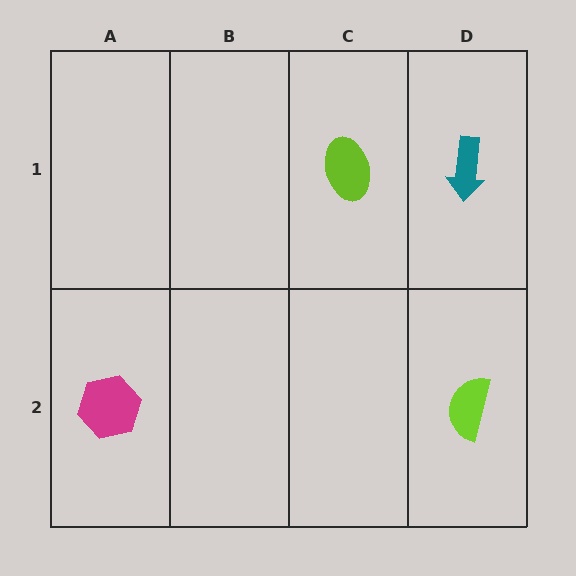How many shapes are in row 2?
2 shapes.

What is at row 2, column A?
A magenta hexagon.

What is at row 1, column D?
A teal arrow.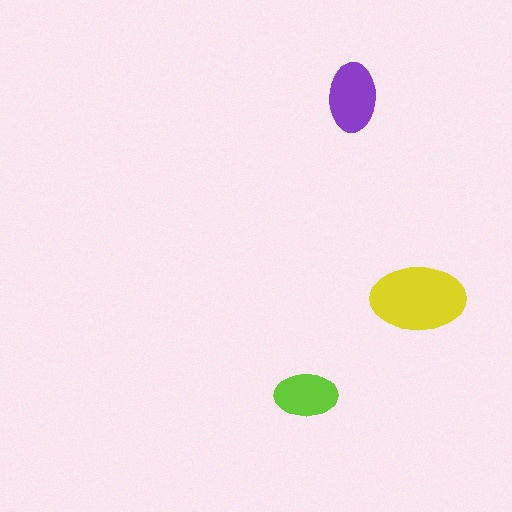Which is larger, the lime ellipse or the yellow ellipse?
The yellow one.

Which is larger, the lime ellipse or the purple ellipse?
The purple one.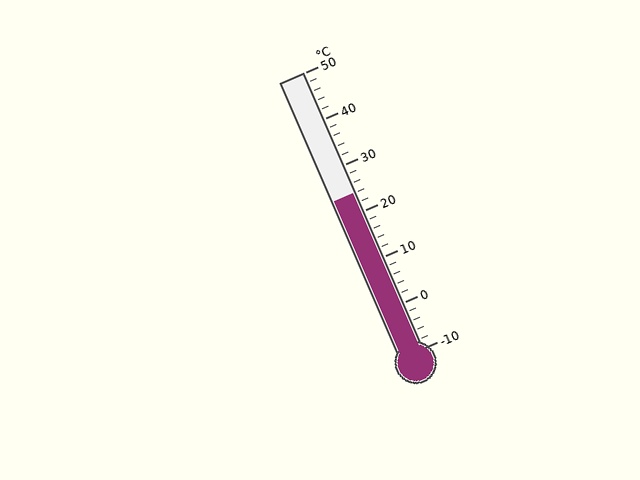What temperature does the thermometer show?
The thermometer shows approximately 24°C.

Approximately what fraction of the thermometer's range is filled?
The thermometer is filled to approximately 55% of its range.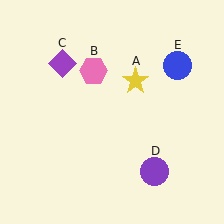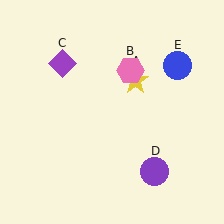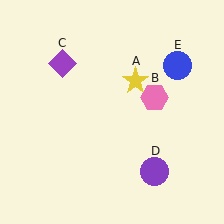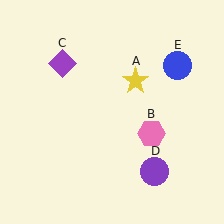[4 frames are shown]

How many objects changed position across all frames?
1 object changed position: pink hexagon (object B).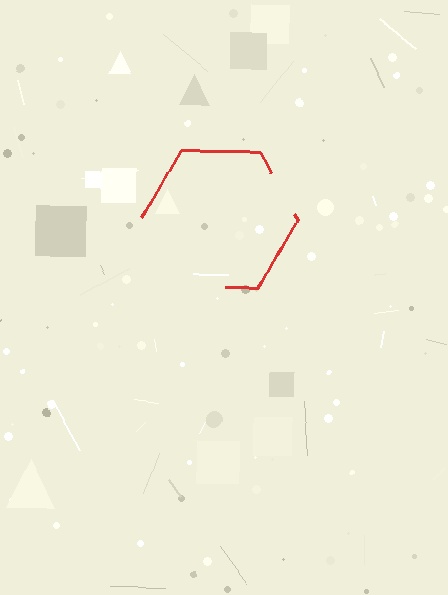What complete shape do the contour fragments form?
The contour fragments form a hexagon.